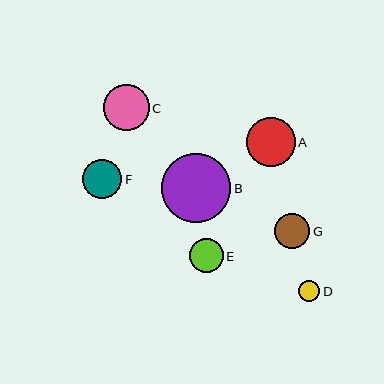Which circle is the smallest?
Circle D is the smallest with a size of approximately 22 pixels.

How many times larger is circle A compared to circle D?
Circle A is approximately 2.3 times the size of circle D.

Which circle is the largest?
Circle B is the largest with a size of approximately 70 pixels.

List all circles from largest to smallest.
From largest to smallest: B, A, C, F, G, E, D.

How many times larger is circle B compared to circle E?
Circle B is approximately 2.1 times the size of circle E.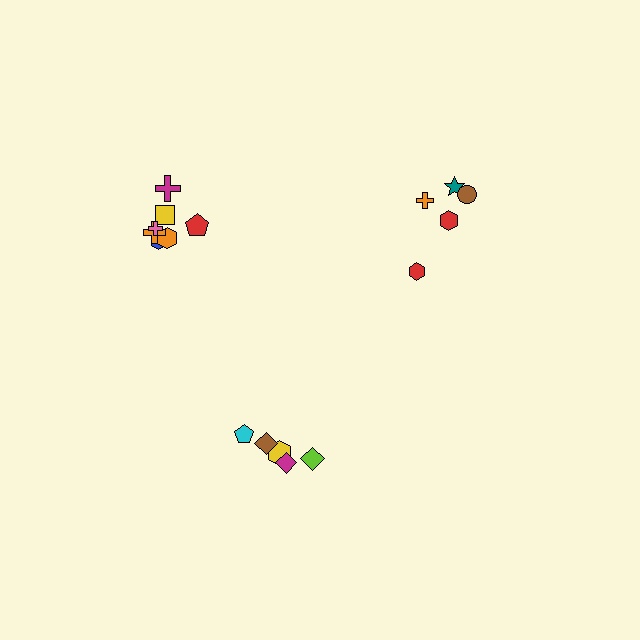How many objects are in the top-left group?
There are 7 objects.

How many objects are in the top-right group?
There are 5 objects.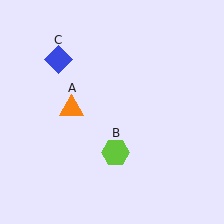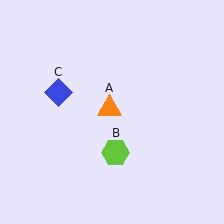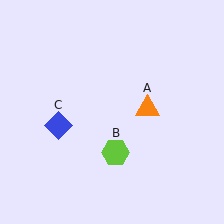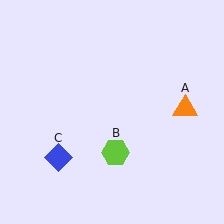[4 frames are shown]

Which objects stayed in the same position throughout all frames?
Lime hexagon (object B) remained stationary.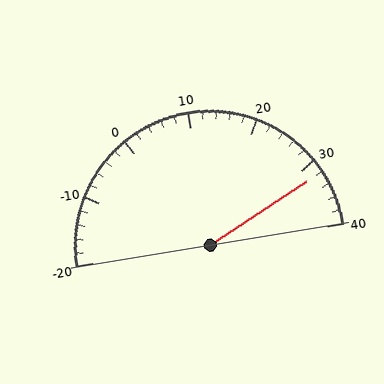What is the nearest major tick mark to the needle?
The nearest major tick mark is 30.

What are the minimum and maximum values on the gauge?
The gauge ranges from -20 to 40.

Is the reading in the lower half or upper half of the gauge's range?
The reading is in the upper half of the range (-20 to 40).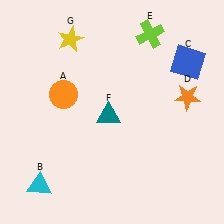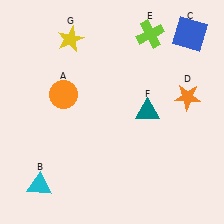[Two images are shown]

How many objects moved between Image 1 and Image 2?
2 objects moved between the two images.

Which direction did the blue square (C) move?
The blue square (C) moved up.